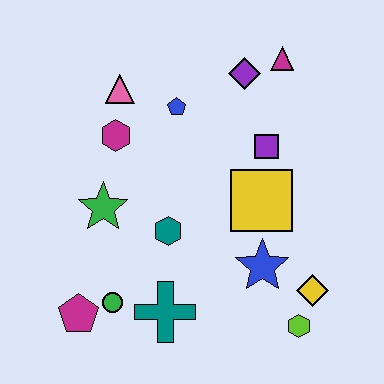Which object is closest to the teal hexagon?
The green star is closest to the teal hexagon.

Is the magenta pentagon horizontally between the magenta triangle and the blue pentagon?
No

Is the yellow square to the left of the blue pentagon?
No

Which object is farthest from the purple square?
The magenta pentagon is farthest from the purple square.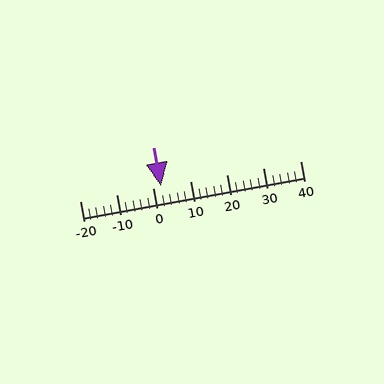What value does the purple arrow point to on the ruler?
The purple arrow points to approximately 2.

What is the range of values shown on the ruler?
The ruler shows values from -20 to 40.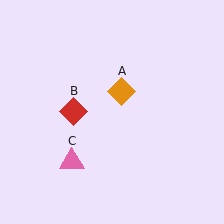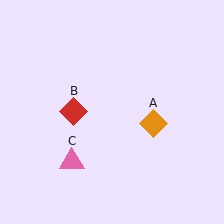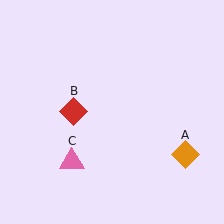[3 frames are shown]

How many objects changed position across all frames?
1 object changed position: orange diamond (object A).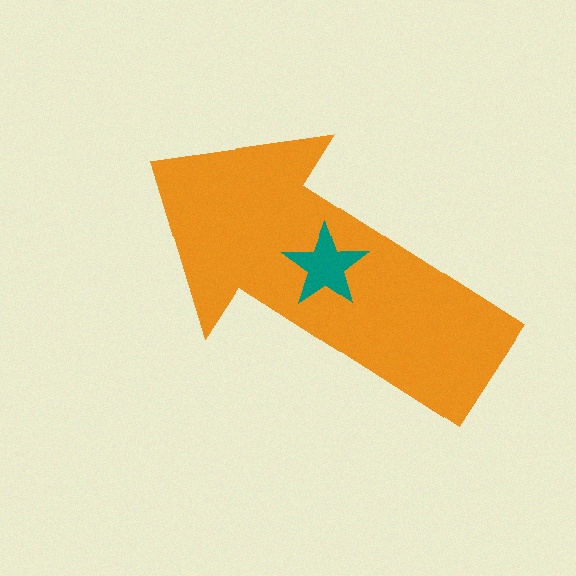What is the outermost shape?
The orange arrow.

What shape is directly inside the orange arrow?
The teal star.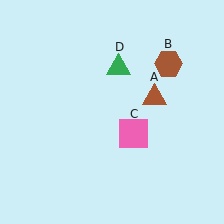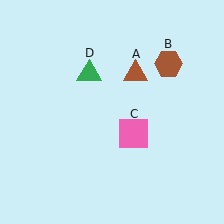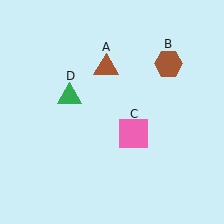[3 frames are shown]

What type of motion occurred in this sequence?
The brown triangle (object A), green triangle (object D) rotated counterclockwise around the center of the scene.